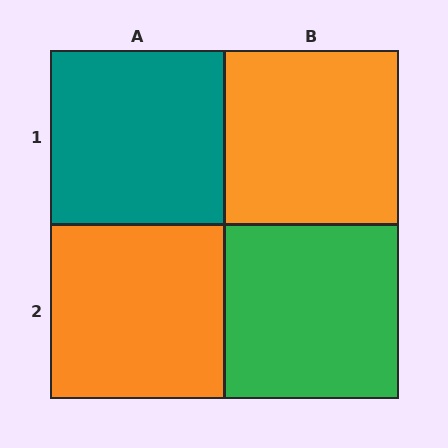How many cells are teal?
1 cell is teal.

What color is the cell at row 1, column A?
Teal.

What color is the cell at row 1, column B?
Orange.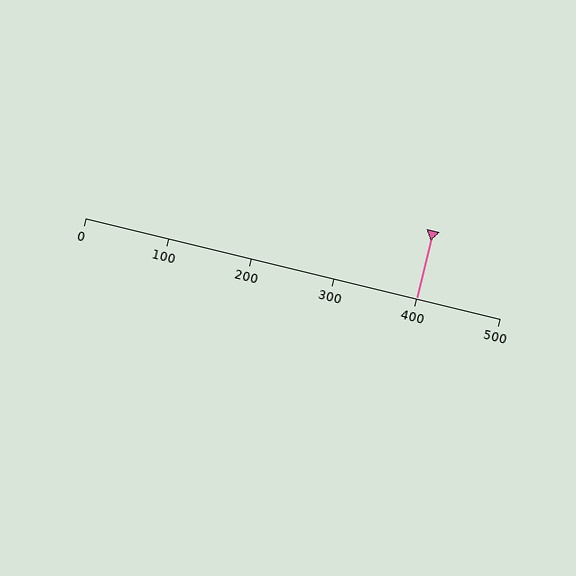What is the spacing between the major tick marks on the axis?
The major ticks are spaced 100 apart.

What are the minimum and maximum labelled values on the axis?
The axis runs from 0 to 500.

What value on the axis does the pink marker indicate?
The marker indicates approximately 400.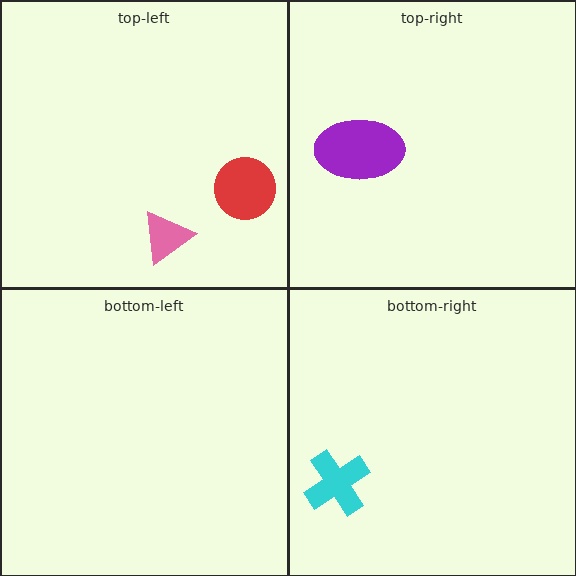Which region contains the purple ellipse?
The top-right region.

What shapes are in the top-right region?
The purple ellipse.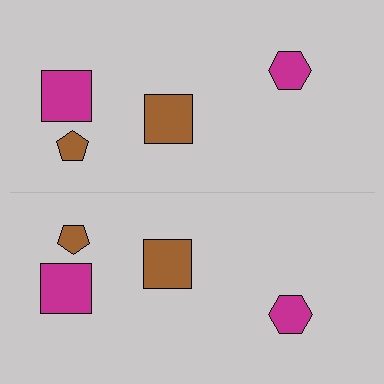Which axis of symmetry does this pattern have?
The pattern has a horizontal axis of symmetry running through the center of the image.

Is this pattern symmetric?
Yes, this pattern has bilateral (reflection) symmetry.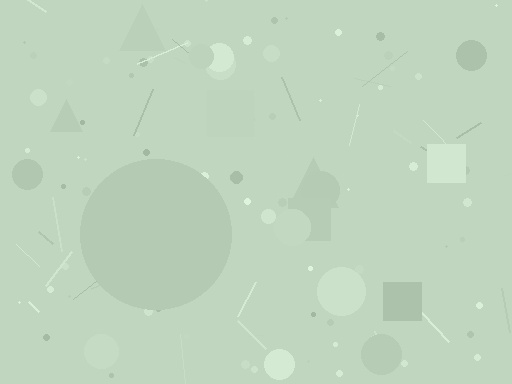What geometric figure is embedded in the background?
A circle is embedded in the background.